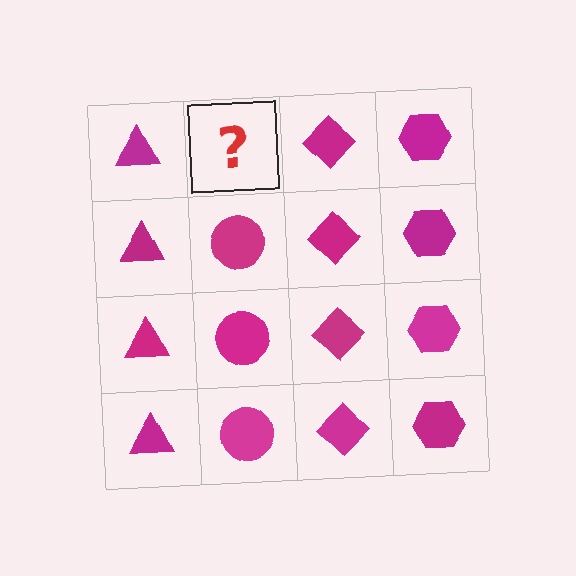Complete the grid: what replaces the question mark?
The question mark should be replaced with a magenta circle.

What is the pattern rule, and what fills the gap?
The rule is that each column has a consistent shape. The gap should be filled with a magenta circle.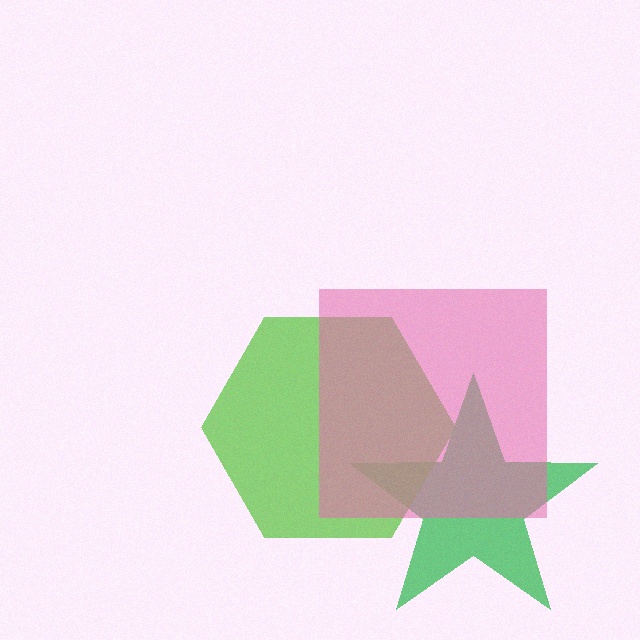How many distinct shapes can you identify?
There are 3 distinct shapes: a green star, a lime hexagon, a pink square.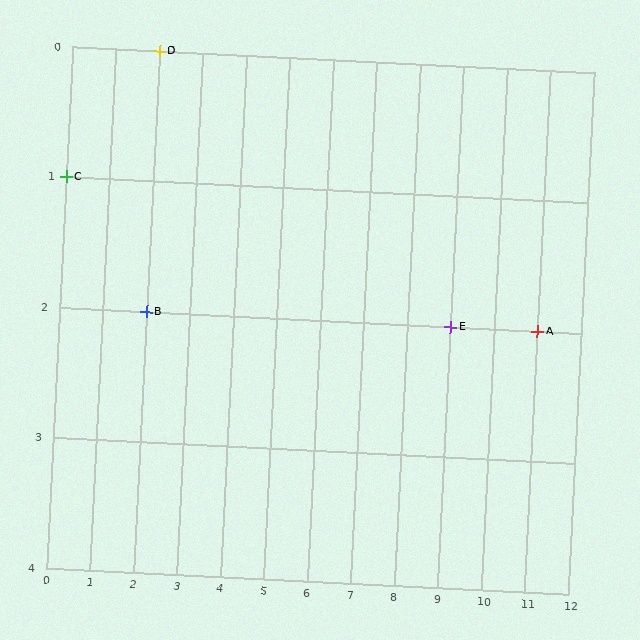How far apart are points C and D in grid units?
Points C and D are 2 columns and 1 row apart (about 2.2 grid units diagonally).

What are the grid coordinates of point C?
Point C is at grid coordinates (0, 1).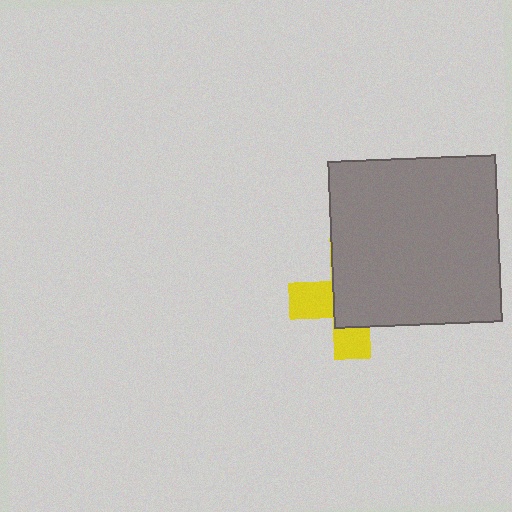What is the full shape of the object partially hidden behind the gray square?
The partially hidden object is a yellow cross.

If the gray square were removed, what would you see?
You would see the complete yellow cross.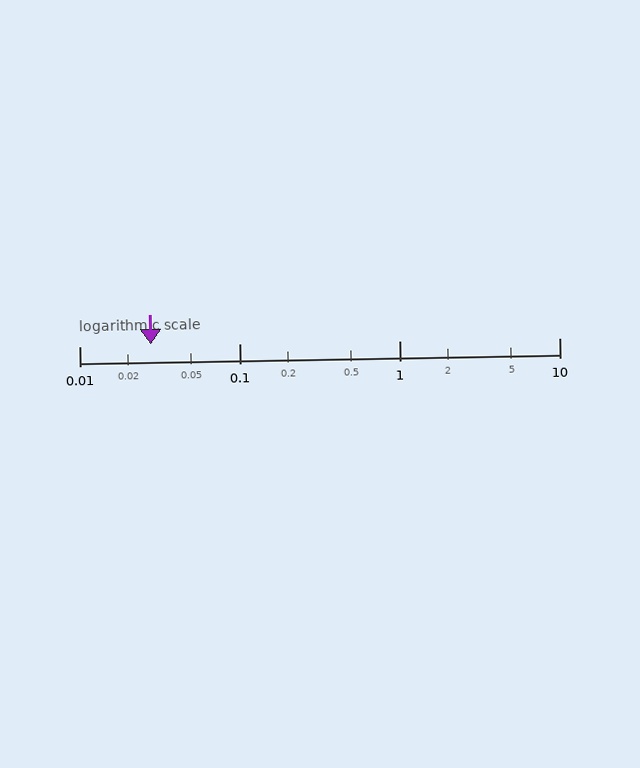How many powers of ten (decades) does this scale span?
The scale spans 3 decades, from 0.01 to 10.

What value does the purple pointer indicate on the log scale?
The pointer indicates approximately 0.028.